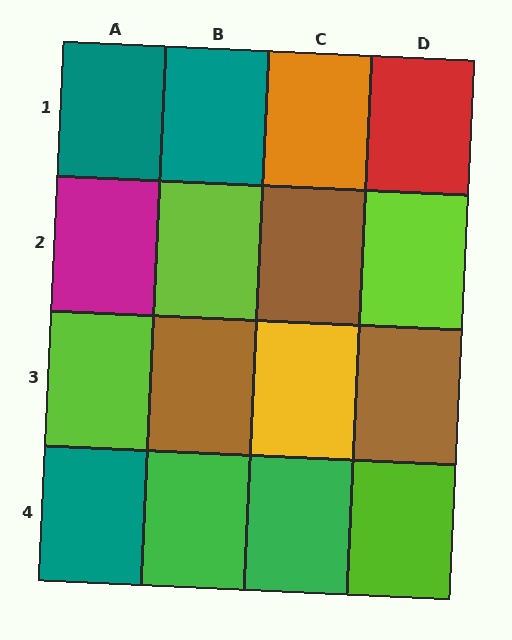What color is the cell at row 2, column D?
Lime.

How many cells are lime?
4 cells are lime.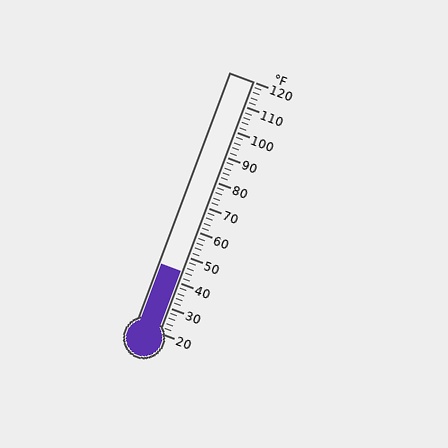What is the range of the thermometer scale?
The thermometer scale ranges from 20°F to 120°F.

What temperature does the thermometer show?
The thermometer shows approximately 44°F.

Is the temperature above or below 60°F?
The temperature is below 60°F.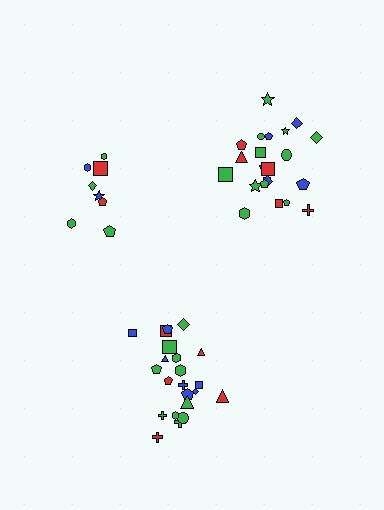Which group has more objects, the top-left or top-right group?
The top-right group.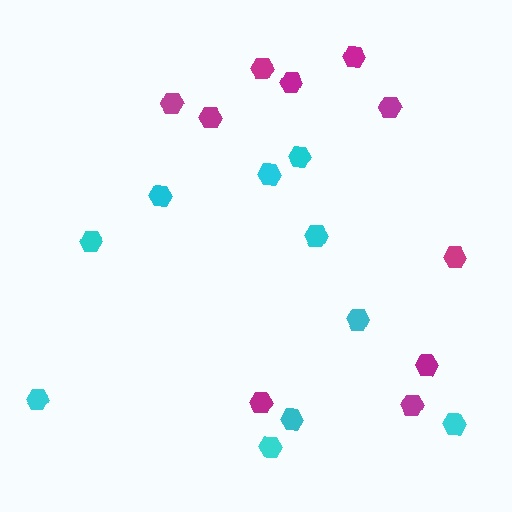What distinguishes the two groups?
There are 2 groups: one group of cyan hexagons (10) and one group of magenta hexagons (10).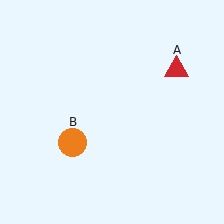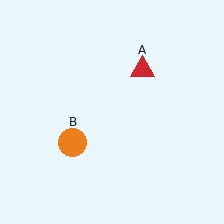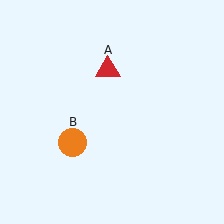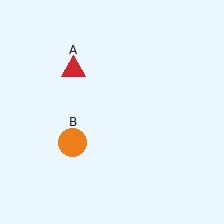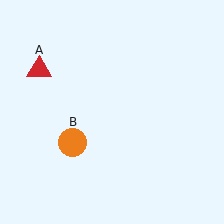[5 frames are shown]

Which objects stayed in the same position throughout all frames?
Orange circle (object B) remained stationary.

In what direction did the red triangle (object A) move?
The red triangle (object A) moved left.